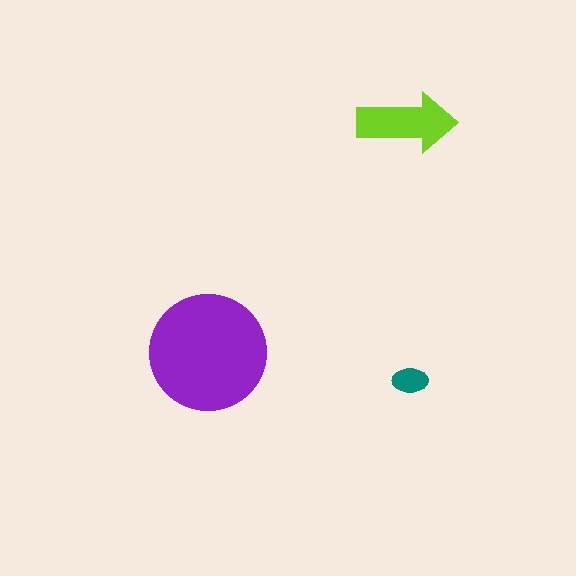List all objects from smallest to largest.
The teal ellipse, the lime arrow, the purple circle.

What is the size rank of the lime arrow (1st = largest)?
2nd.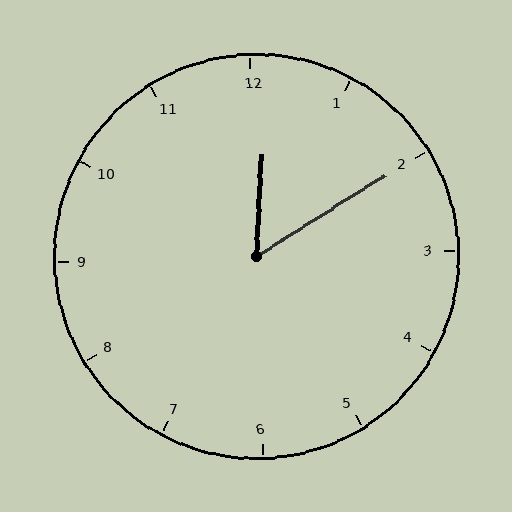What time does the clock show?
12:10.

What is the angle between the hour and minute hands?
Approximately 55 degrees.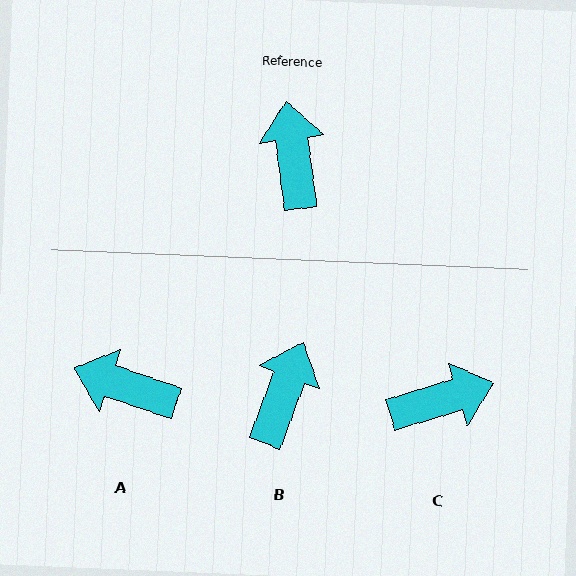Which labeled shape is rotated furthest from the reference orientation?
C, about 80 degrees away.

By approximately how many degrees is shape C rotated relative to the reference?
Approximately 80 degrees clockwise.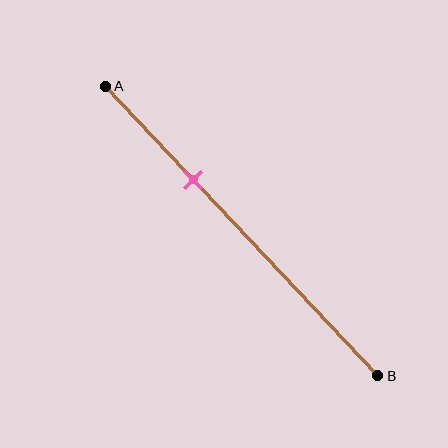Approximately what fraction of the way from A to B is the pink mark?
The pink mark is approximately 30% of the way from A to B.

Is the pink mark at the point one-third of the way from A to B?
Yes, the mark is approximately at the one-third point.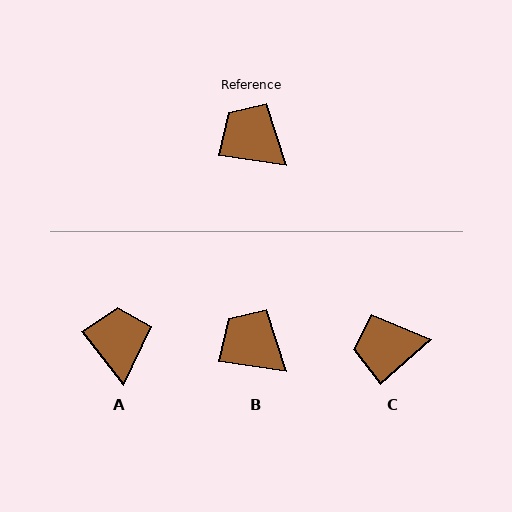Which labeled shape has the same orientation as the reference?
B.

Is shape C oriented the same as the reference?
No, it is off by about 49 degrees.